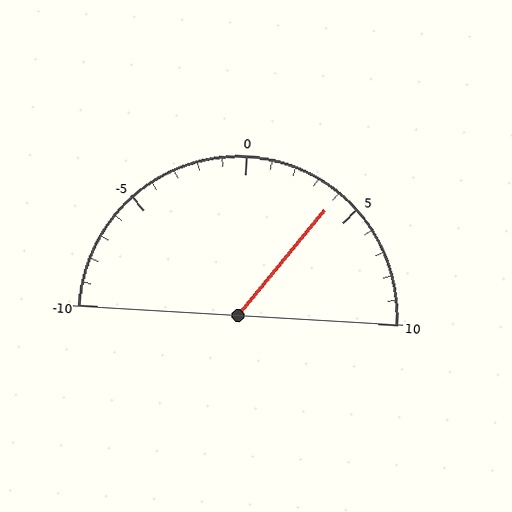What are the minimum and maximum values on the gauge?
The gauge ranges from -10 to 10.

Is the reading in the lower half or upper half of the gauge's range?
The reading is in the upper half of the range (-10 to 10).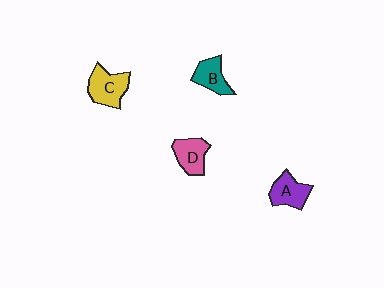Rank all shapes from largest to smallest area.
From largest to smallest: C (yellow), A (purple), D (pink), B (teal).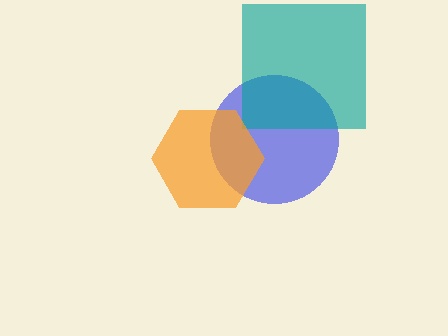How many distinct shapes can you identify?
There are 3 distinct shapes: a blue circle, a teal square, an orange hexagon.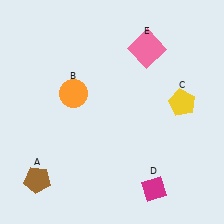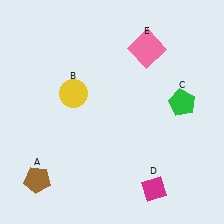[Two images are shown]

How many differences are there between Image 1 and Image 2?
There are 2 differences between the two images.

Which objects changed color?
B changed from orange to yellow. C changed from yellow to green.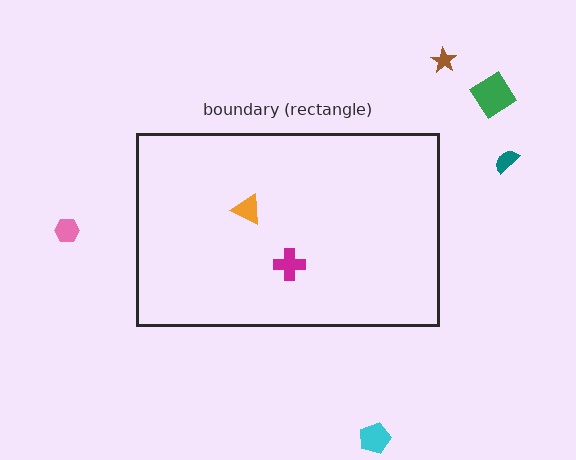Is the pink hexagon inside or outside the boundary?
Outside.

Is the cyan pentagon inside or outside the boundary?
Outside.